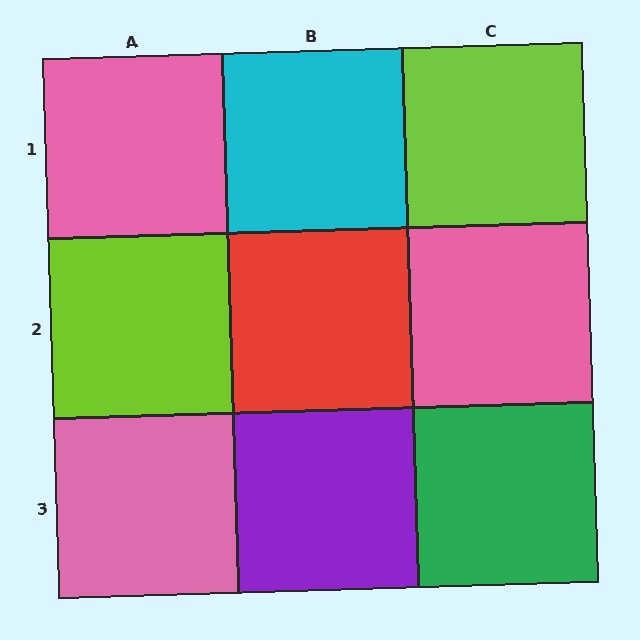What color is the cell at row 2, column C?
Pink.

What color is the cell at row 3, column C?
Green.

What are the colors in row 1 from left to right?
Pink, cyan, lime.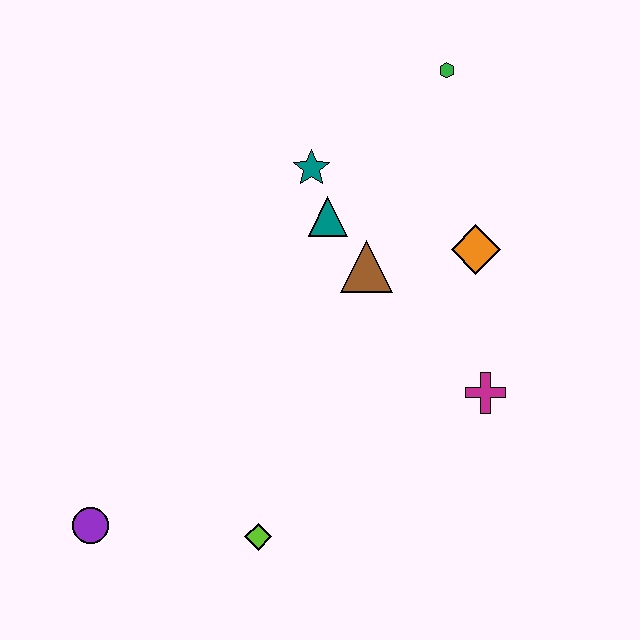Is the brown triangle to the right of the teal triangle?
Yes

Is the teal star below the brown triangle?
No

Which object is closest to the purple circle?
The lime diamond is closest to the purple circle.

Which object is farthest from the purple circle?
The green hexagon is farthest from the purple circle.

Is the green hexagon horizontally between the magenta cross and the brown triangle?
Yes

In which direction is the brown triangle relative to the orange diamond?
The brown triangle is to the left of the orange diamond.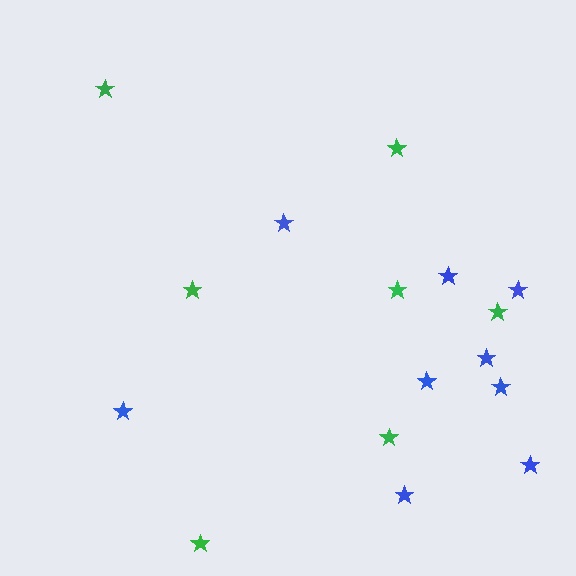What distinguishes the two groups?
There are 2 groups: one group of blue stars (9) and one group of green stars (7).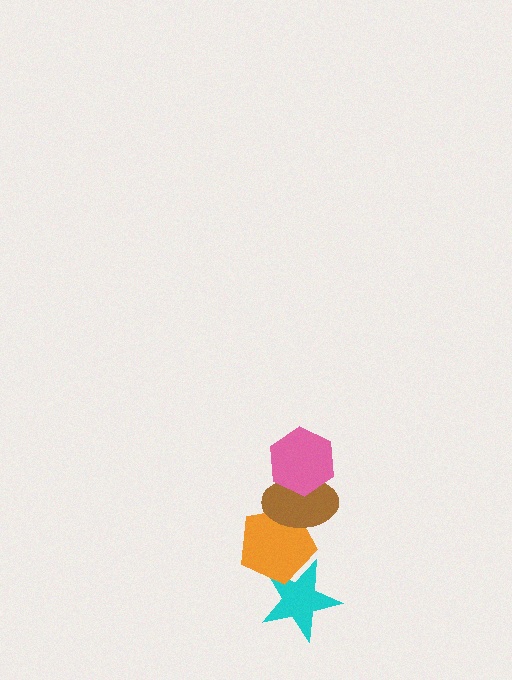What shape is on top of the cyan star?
The orange pentagon is on top of the cyan star.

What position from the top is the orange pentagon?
The orange pentagon is 3rd from the top.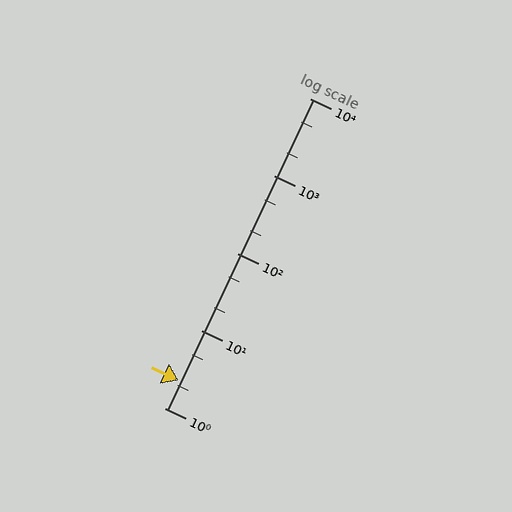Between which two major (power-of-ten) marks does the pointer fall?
The pointer is between 1 and 10.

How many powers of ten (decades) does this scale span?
The scale spans 4 decades, from 1 to 10000.